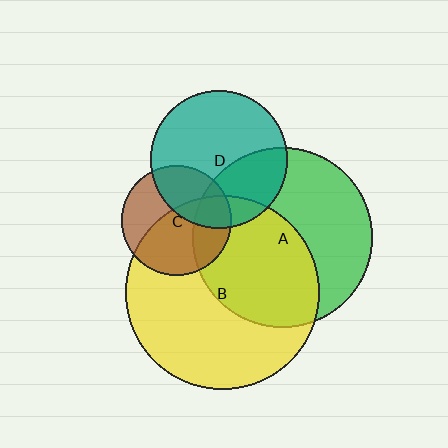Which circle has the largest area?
Circle B (yellow).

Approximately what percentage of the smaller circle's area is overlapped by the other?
Approximately 15%.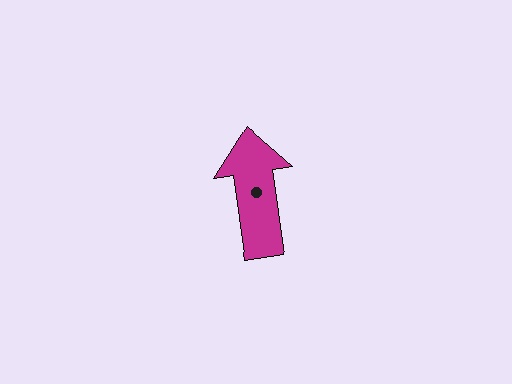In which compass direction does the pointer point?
North.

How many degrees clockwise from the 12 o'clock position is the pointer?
Approximately 352 degrees.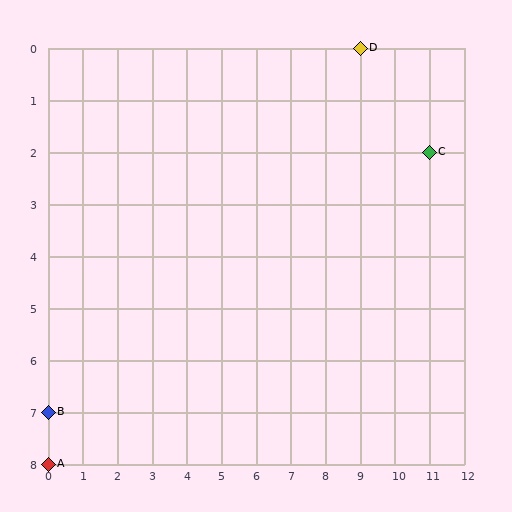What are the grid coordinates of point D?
Point D is at grid coordinates (9, 0).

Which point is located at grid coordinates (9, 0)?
Point D is at (9, 0).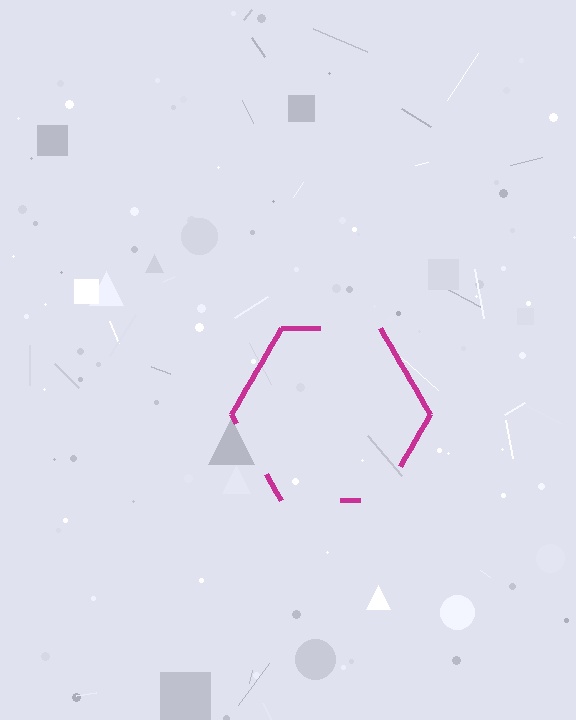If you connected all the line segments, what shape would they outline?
They would outline a hexagon.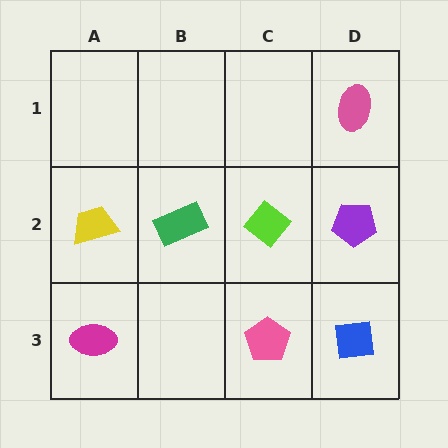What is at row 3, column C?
A pink pentagon.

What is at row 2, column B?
A green rectangle.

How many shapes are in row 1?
1 shape.